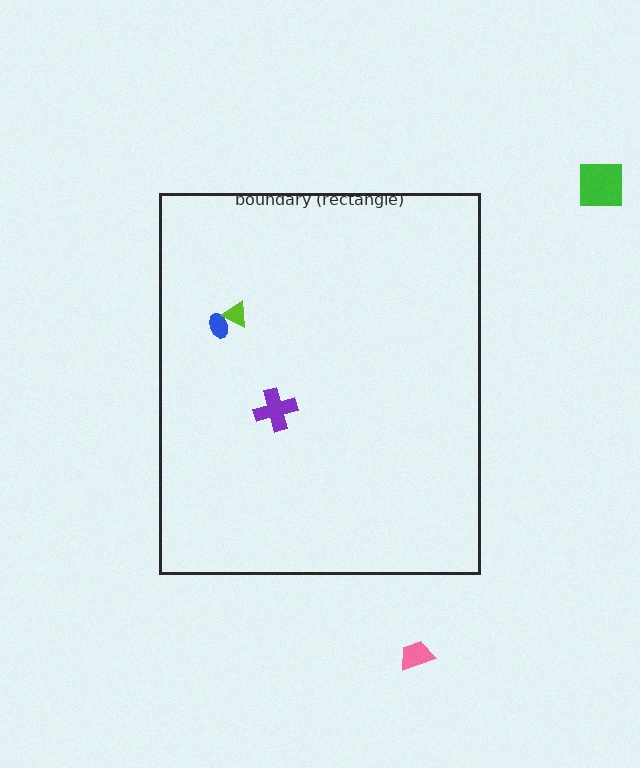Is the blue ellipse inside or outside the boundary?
Inside.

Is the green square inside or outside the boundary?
Outside.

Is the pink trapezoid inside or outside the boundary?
Outside.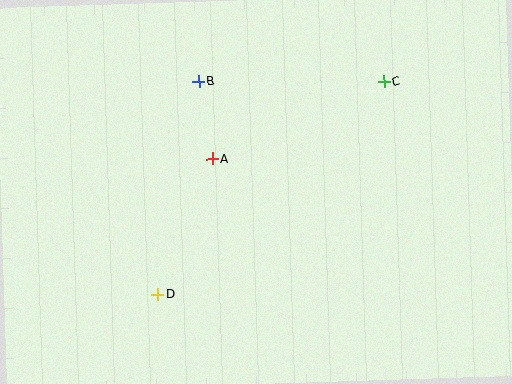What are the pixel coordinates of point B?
Point B is at (199, 82).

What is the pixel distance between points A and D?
The distance between A and D is 146 pixels.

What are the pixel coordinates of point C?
Point C is at (384, 81).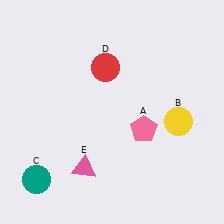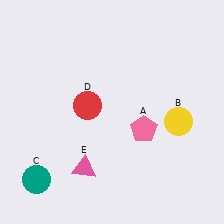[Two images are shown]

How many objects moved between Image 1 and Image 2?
1 object moved between the two images.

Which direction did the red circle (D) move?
The red circle (D) moved down.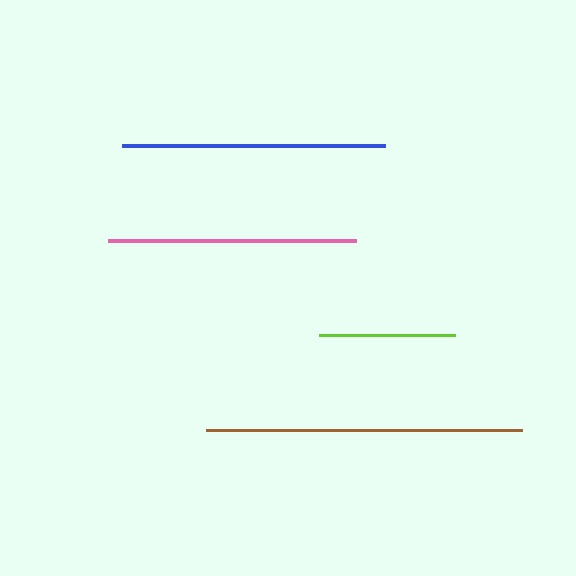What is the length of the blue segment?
The blue segment is approximately 263 pixels long.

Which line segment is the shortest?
The lime line is the shortest at approximately 136 pixels.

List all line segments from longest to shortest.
From longest to shortest: brown, blue, pink, lime.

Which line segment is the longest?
The brown line is the longest at approximately 316 pixels.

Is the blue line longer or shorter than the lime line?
The blue line is longer than the lime line.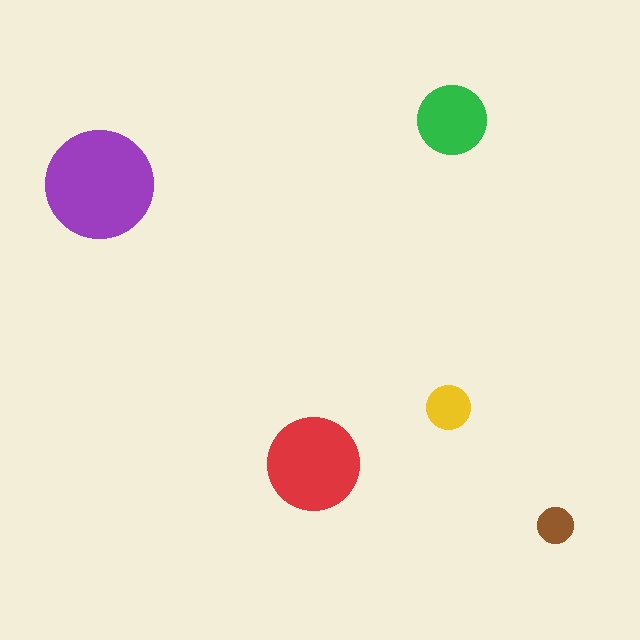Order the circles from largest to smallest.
the purple one, the red one, the green one, the yellow one, the brown one.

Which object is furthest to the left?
The purple circle is leftmost.